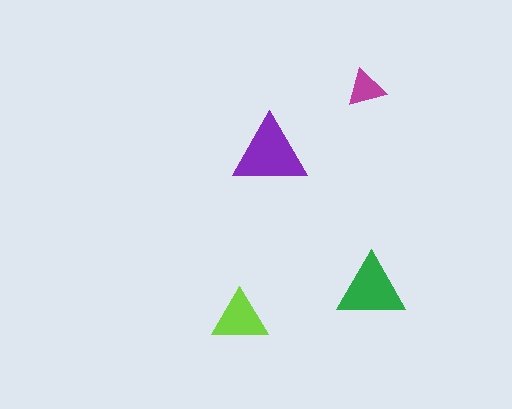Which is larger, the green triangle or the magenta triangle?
The green one.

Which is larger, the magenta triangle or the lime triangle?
The lime one.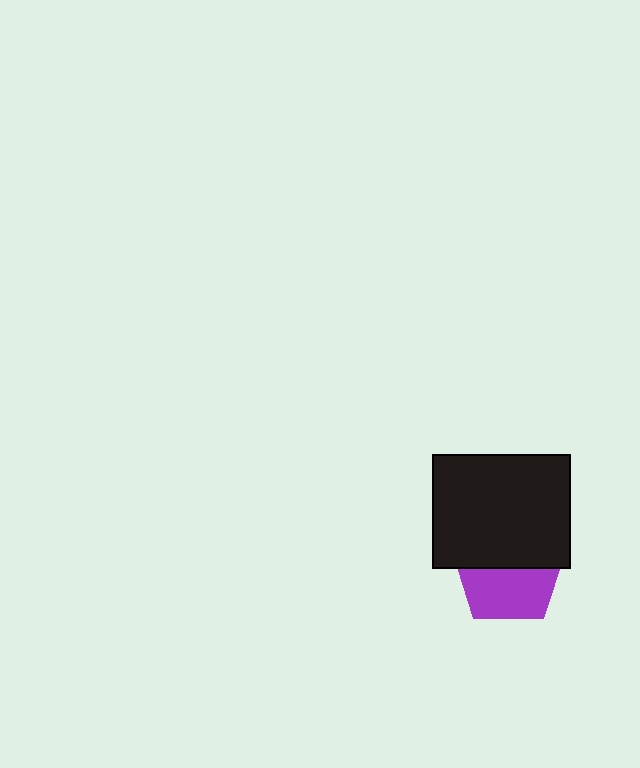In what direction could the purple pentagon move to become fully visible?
The purple pentagon could move down. That would shift it out from behind the black rectangle entirely.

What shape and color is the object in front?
The object in front is a black rectangle.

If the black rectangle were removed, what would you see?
You would see the complete purple pentagon.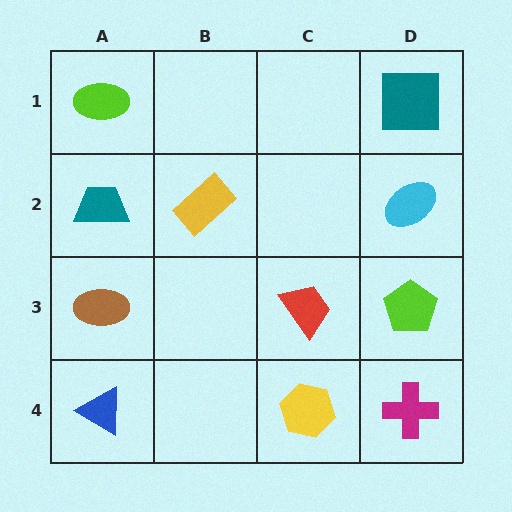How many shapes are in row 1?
2 shapes.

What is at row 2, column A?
A teal trapezoid.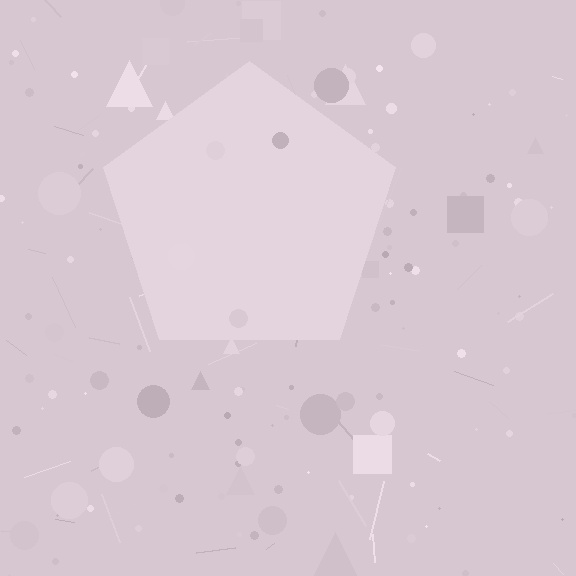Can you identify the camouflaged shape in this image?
The camouflaged shape is a pentagon.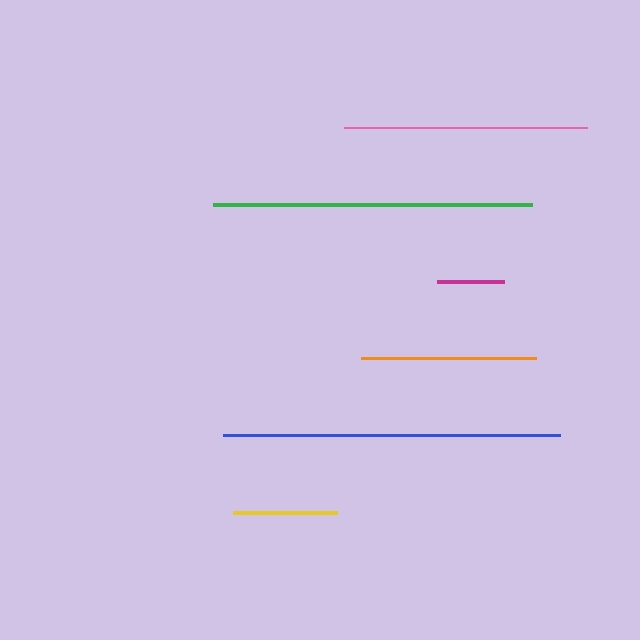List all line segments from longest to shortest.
From longest to shortest: blue, green, pink, orange, yellow, magenta.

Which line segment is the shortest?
The magenta line is the shortest at approximately 67 pixels.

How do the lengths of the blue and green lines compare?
The blue and green lines are approximately the same length.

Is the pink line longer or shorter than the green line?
The green line is longer than the pink line.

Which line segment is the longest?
The blue line is the longest at approximately 337 pixels.